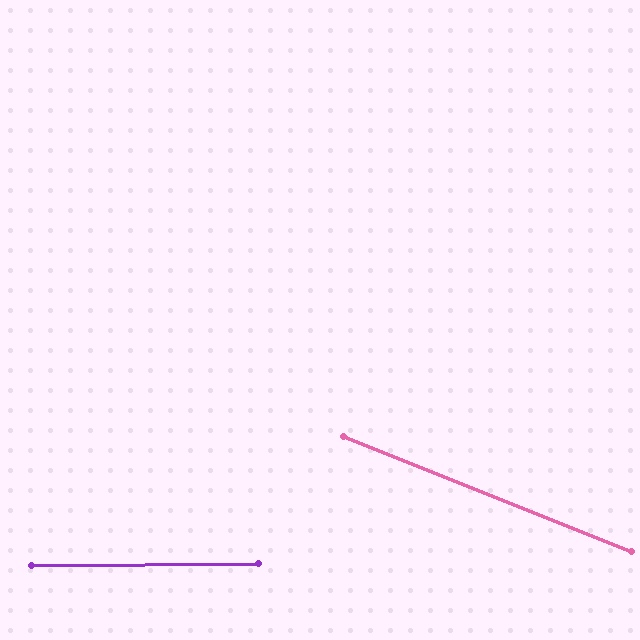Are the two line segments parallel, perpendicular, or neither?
Neither parallel nor perpendicular — they differ by about 22°.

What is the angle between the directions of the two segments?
Approximately 22 degrees.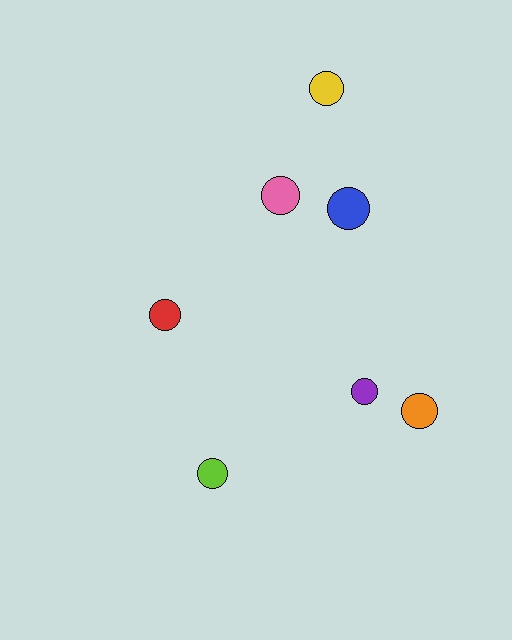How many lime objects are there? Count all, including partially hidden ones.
There is 1 lime object.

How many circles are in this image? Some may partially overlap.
There are 7 circles.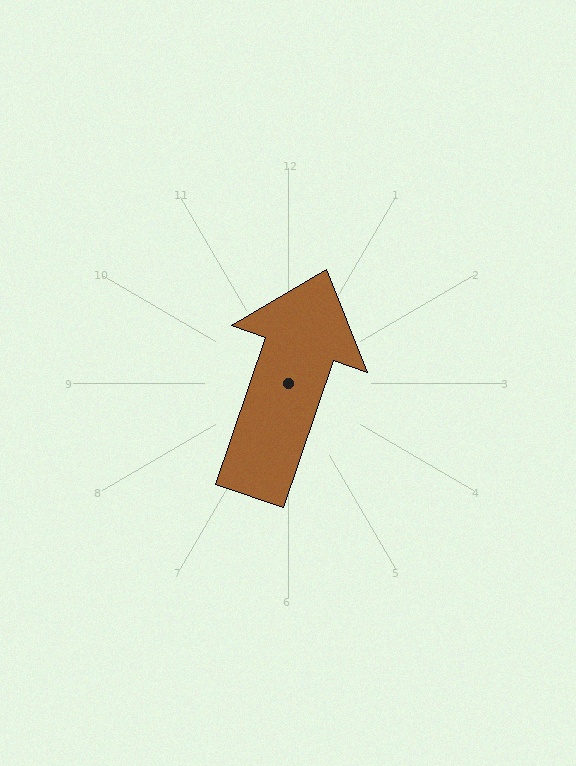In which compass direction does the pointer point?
North.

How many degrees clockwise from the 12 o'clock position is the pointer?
Approximately 19 degrees.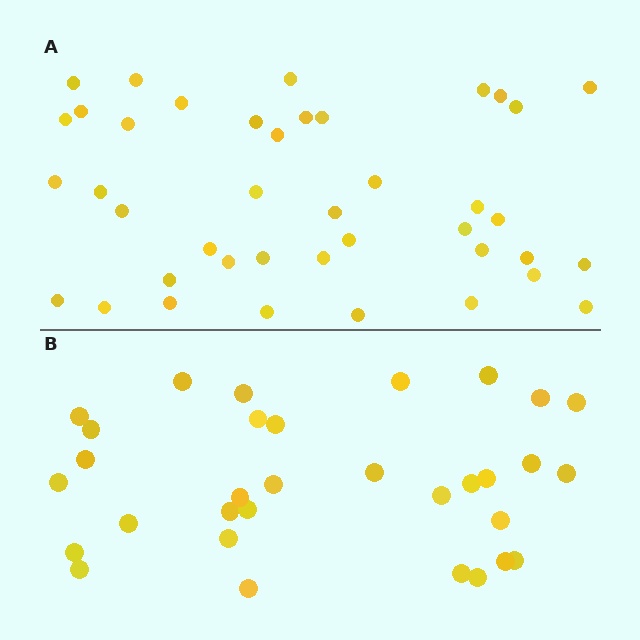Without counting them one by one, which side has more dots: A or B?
Region A (the top region) has more dots.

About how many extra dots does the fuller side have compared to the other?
Region A has roughly 8 or so more dots than region B.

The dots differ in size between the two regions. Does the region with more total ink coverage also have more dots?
No. Region B has more total ink coverage because its dots are larger, but region A actually contains more individual dots. Total area can be misleading — the number of items is what matters here.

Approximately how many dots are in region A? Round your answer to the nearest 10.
About 40 dots. (The exact count is 41, which rounds to 40.)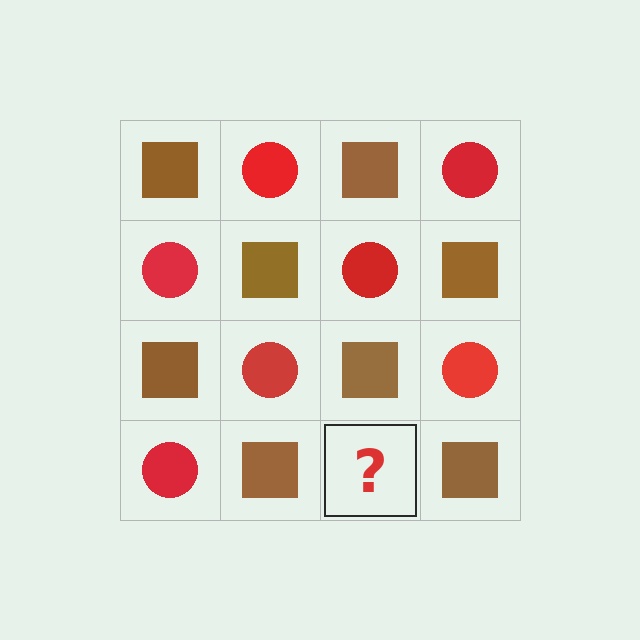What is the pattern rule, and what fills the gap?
The rule is that it alternates brown square and red circle in a checkerboard pattern. The gap should be filled with a red circle.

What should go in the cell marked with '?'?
The missing cell should contain a red circle.